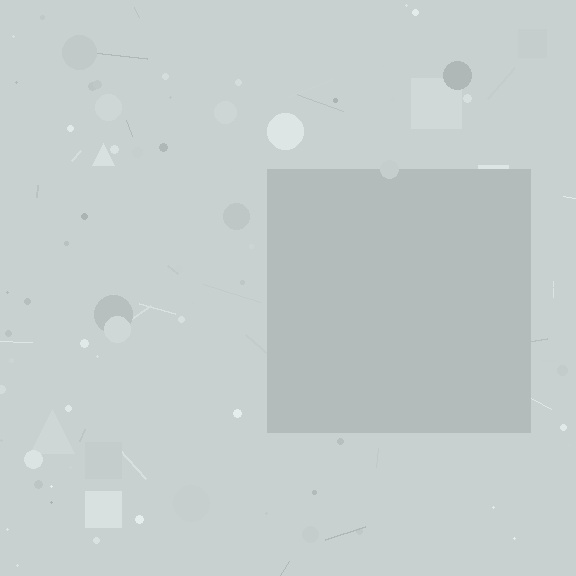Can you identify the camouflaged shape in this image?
The camouflaged shape is a square.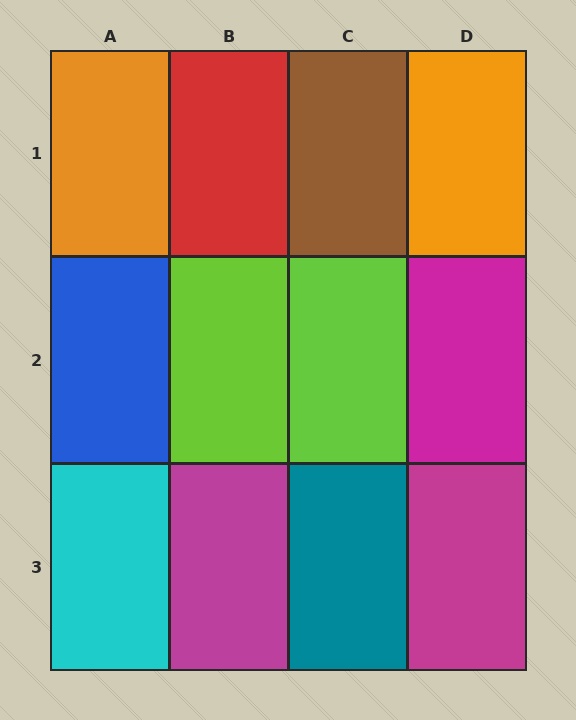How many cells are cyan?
1 cell is cyan.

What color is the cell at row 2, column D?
Magenta.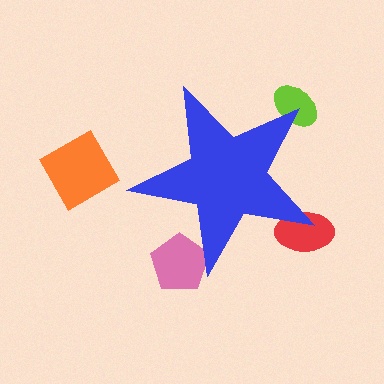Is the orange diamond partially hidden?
No, the orange diamond is fully visible.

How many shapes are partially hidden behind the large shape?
3 shapes are partially hidden.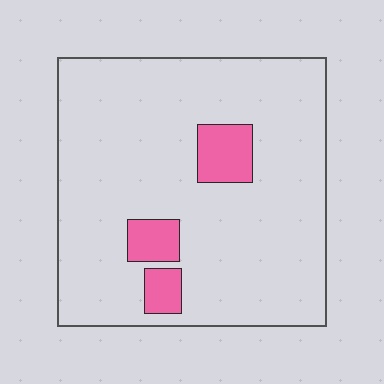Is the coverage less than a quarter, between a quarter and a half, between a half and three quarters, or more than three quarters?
Less than a quarter.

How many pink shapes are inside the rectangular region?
3.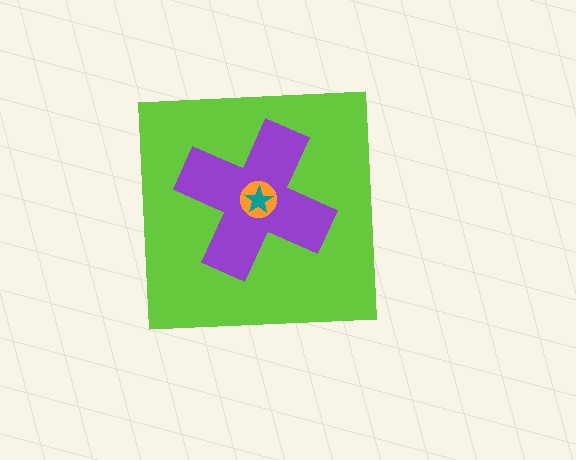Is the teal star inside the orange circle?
Yes.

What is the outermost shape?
The lime square.